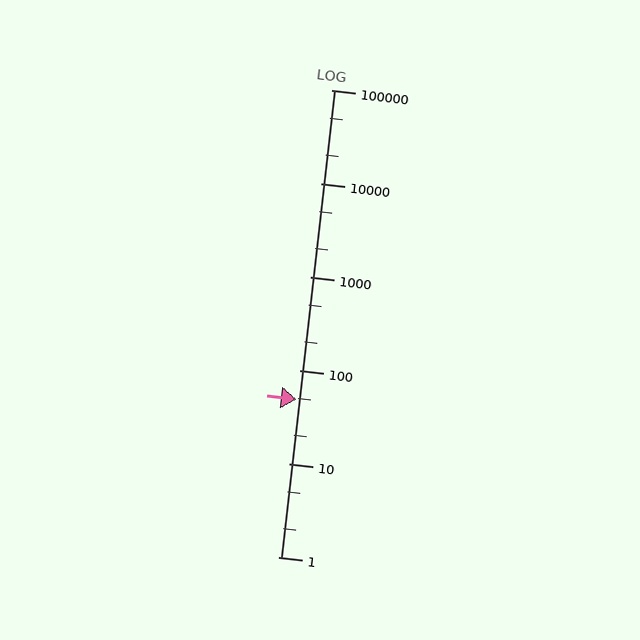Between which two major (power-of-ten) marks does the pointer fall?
The pointer is between 10 and 100.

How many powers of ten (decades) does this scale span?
The scale spans 5 decades, from 1 to 100000.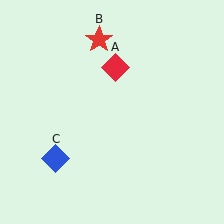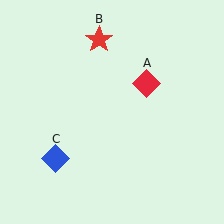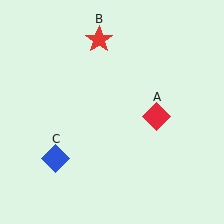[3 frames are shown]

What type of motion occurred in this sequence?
The red diamond (object A) rotated clockwise around the center of the scene.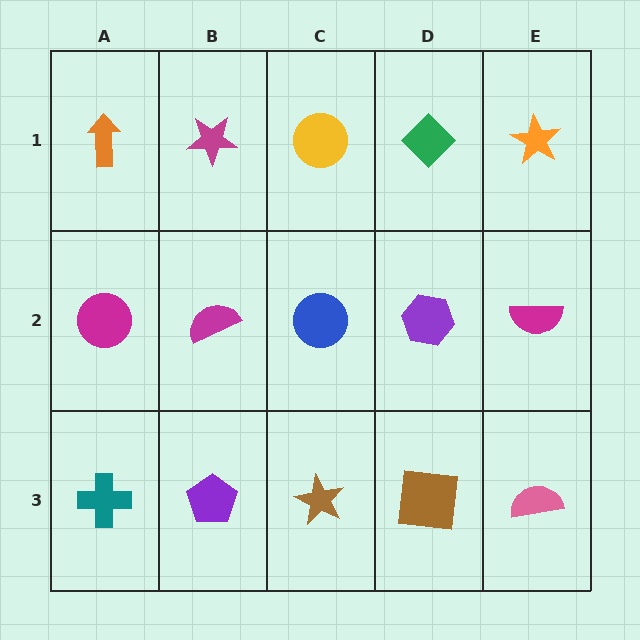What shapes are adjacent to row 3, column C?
A blue circle (row 2, column C), a purple pentagon (row 3, column B), a brown square (row 3, column D).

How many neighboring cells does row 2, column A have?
3.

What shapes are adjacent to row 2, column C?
A yellow circle (row 1, column C), a brown star (row 3, column C), a magenta semicircle (row 2, column B), a purple hexagon (row 2, column D).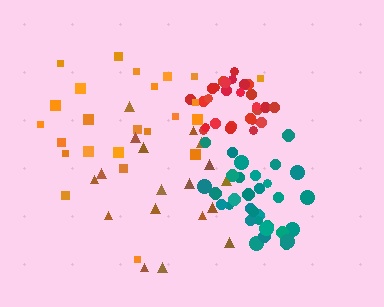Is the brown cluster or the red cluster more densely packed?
Red.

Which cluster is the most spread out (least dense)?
Orange.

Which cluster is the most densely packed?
Red.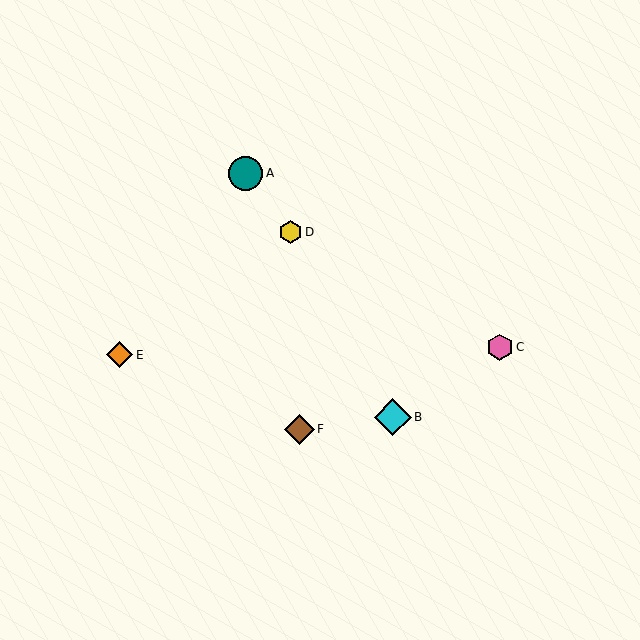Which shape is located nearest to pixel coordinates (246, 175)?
The teal circle (labeled A) at (246, 173) is nearest to that location.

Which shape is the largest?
The cyan diamond (labeled B) is the largest.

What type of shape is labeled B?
Shape B is a cyan diamond.